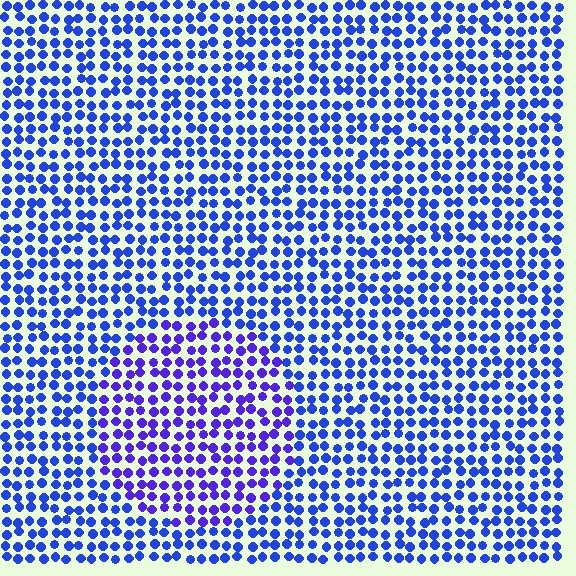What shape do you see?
I see a circle.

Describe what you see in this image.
The image is filled with small blue elements in a uniform arrangement. A circle-shaped region is visible where the elements are tinted to a slightly different hue, forming a subtle color boundary.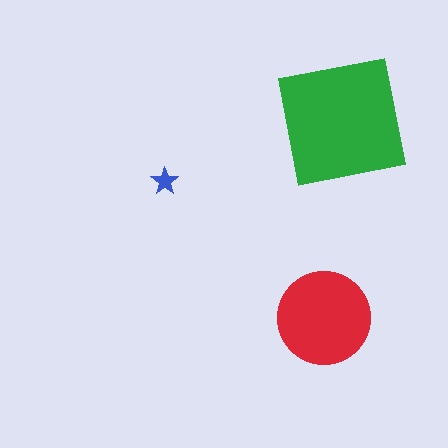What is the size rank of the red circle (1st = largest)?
2nd.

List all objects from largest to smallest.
The green square, the red circle, the blue star.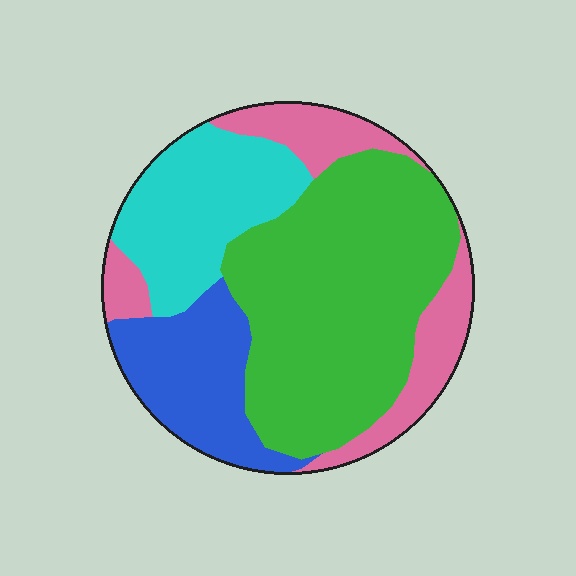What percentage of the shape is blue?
Blue takes up about one sixth (1/6) of the shape.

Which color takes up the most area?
Green, at roughly 45%.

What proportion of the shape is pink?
Pink covers around 20% of the shape.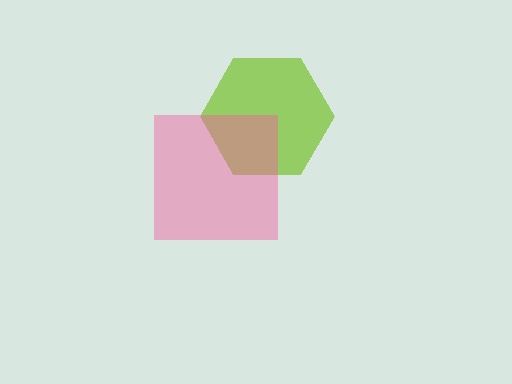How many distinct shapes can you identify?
There are 2 distinct shapes: a lime hexagon, a pink square.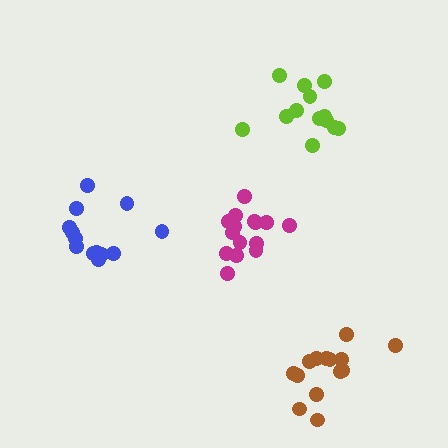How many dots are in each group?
Group 1: 15 dots, Group 2: 13 dots, Group 3: 13 dots, Group 4: 14 dots (55 total).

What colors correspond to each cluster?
The clusters are colored: magenta, blue, lime, brown.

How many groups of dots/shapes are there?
There are 4 groups.